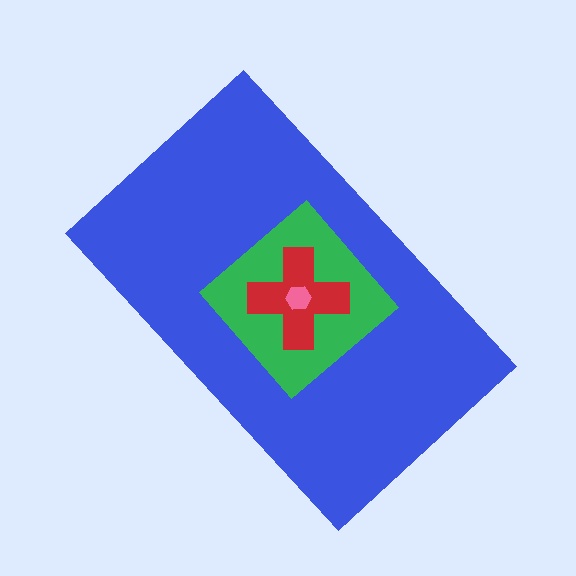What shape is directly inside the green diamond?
The red cross.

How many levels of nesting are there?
4.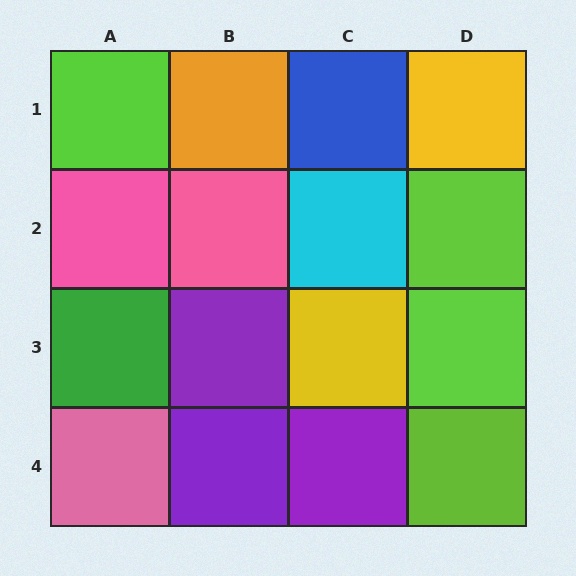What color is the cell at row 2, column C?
Cyan.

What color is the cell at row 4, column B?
Purple.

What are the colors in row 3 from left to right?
Green, purple, yellow, lime.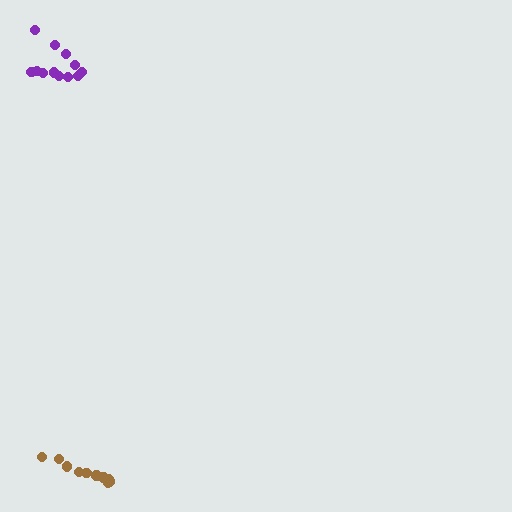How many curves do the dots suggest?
There are 2 distinct paths.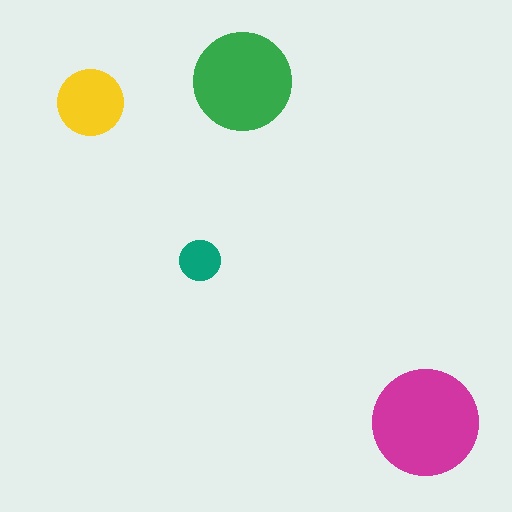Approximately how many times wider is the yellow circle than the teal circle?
About 1.5 times wider.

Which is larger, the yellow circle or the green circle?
The green one.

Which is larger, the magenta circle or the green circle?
The magenta one.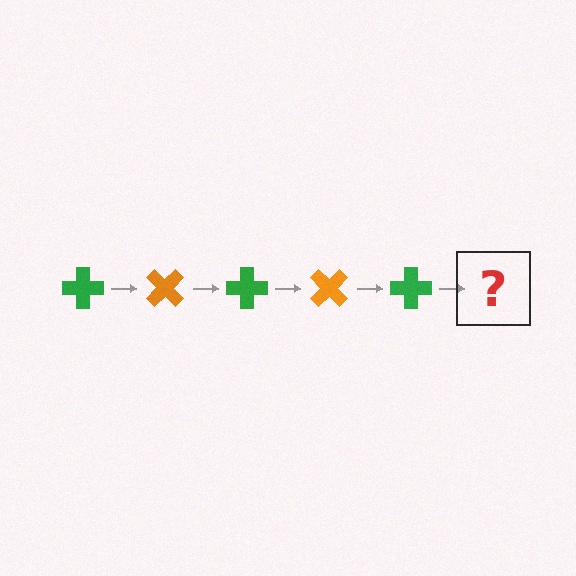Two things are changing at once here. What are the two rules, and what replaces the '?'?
The two rules are that it rotates 45 degrees each step and the color cycles through green and orange. The '?' should be an orange cross, rotated 225 degrees from the start.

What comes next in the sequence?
The next element should be an orange cross, rotated 225 degrees from the start.